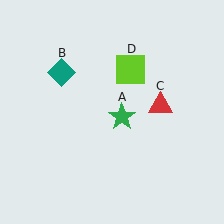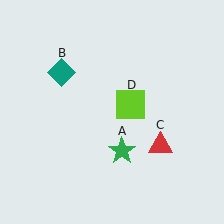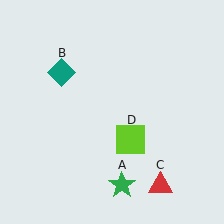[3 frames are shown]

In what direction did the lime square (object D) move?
The lime square (object D) moved down.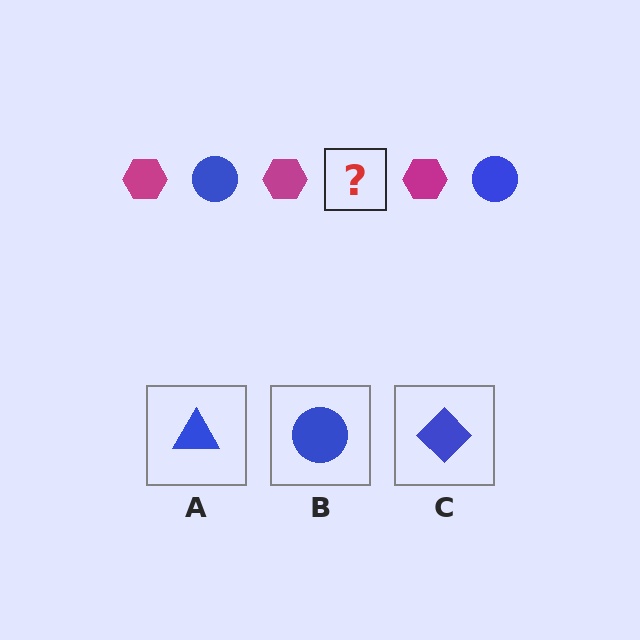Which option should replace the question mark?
Option B.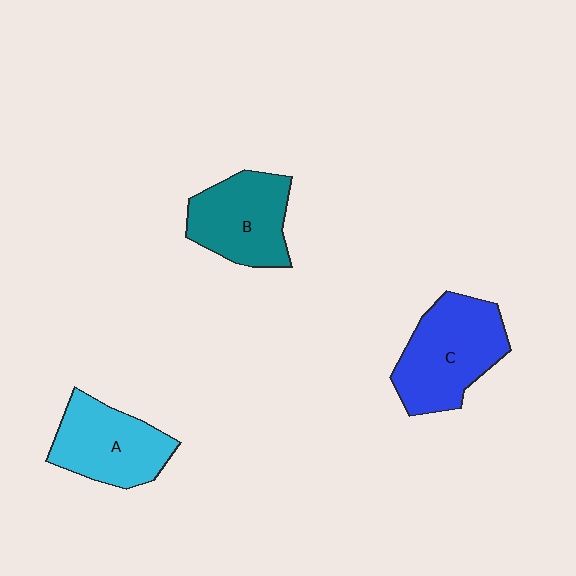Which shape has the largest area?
Shape C (blue).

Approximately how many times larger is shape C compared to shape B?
Approximately 1.2 times.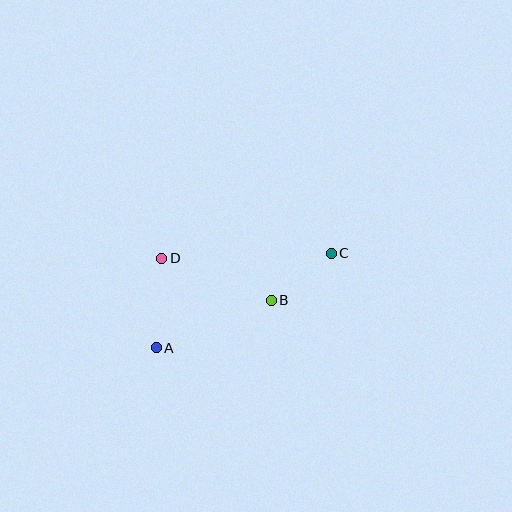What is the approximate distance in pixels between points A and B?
The distance between A and B is approximately 124 pixels.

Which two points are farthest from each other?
Points A and C are farthest from each other.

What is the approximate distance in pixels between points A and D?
The distance between A and D is approximately 89 pixels.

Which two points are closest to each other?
Points B and C are closest to each other.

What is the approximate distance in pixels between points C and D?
The distance between C and D is approximately 170 pixels.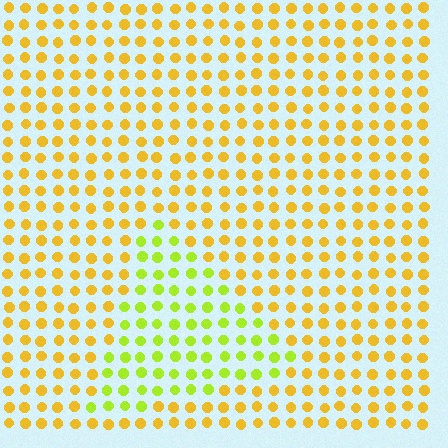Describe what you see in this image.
The image is filled with small yellow elements in a uniform arrangement. A triangle-shaped region is visible where the elements are tinted to a slightly different hue, forming a subtle color boundary.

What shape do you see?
I see a triangle.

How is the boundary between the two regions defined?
The boundary is defined purely by a slight shift in hue (about 38 degrees). Spacing, size, and orientation are identical on both sides.